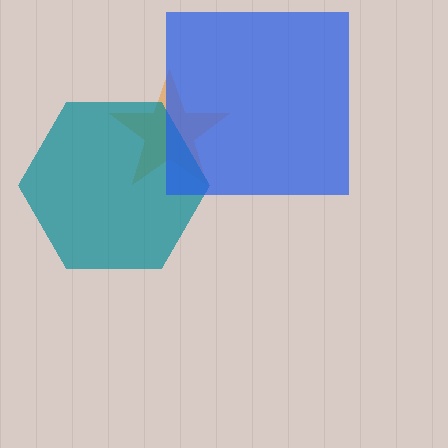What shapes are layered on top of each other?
The layered shapes are: an orange star, a teal hexagon, a blue square.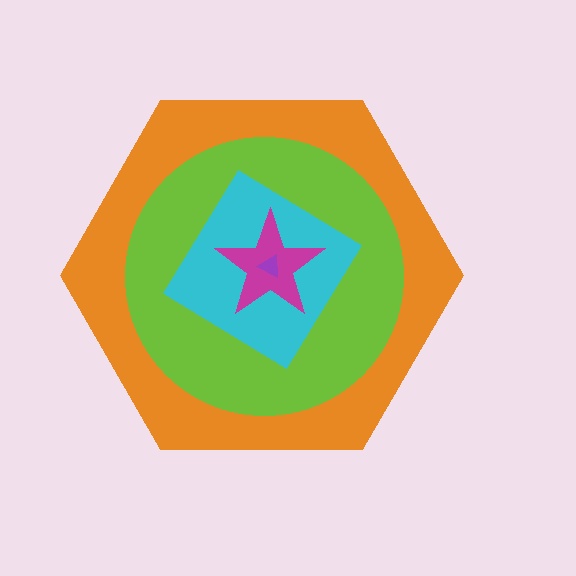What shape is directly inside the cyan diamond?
The magenta star.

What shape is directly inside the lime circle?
The cyan diamond.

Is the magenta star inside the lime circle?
Yes.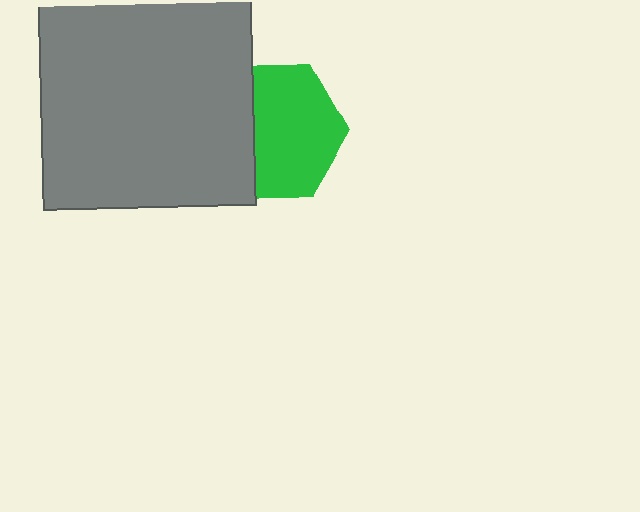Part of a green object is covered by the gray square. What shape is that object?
It is a hexagon.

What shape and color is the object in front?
The object in front is a gray square.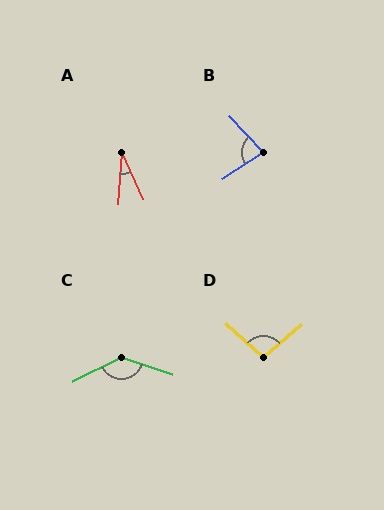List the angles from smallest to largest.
A (29°), B (80°), D (97°), C (135°).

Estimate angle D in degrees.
Approximately 97 degrees.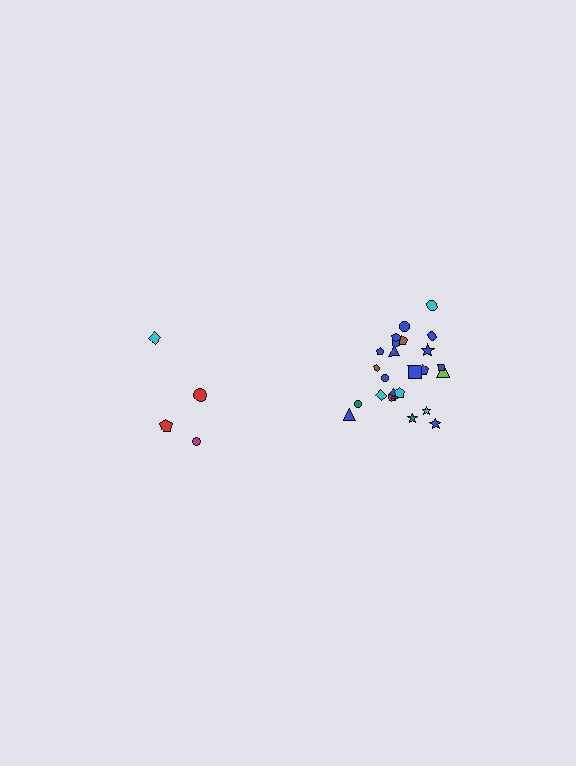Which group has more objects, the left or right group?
The right group.